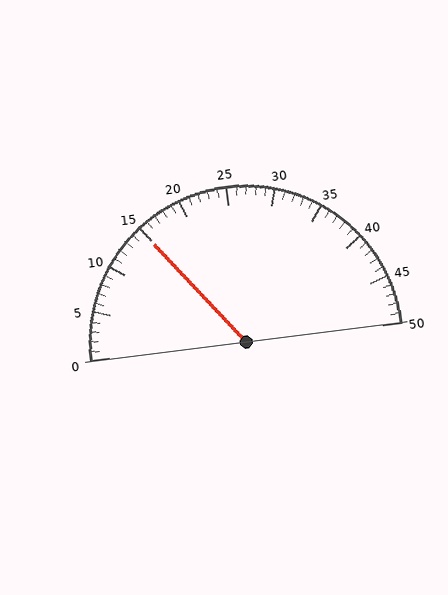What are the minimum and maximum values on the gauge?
The gauge ranges from 0 to 50.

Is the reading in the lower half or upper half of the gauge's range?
The reading is in the lower half of the range (0 to 50).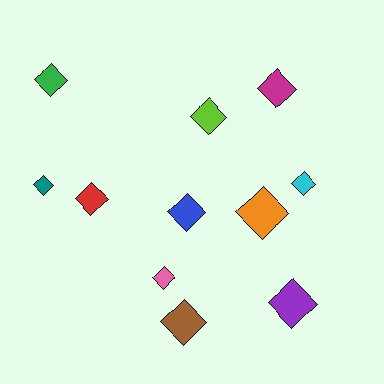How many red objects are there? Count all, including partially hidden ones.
There is 1 red object.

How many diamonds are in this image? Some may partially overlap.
There are 11 diamonds.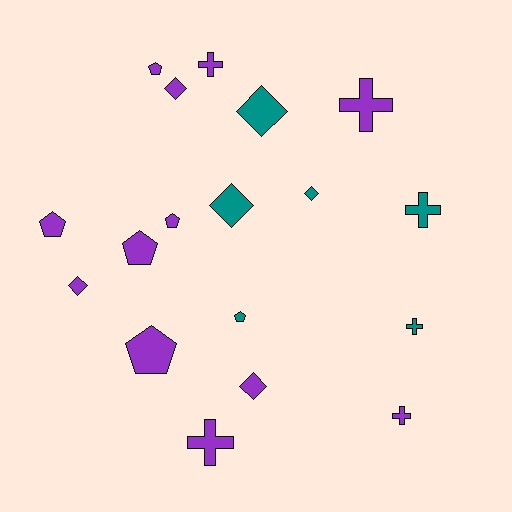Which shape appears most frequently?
Cross, with 6 objects.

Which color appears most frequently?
Purple, with 12 objects.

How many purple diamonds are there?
There are 3 purple diamonds.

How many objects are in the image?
There are 18 objects.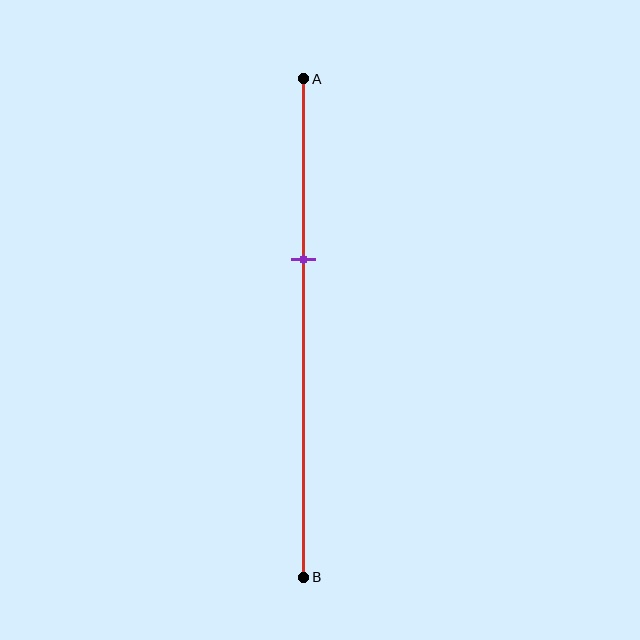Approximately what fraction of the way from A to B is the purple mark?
The purple mark is approximately 35% of the way from A to B.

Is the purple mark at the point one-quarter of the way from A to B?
No, the mark is at about 35% from A, not at the 25% one-quarter point.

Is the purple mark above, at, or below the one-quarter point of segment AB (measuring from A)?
The purple mark is below the one-quarter point of segment AB.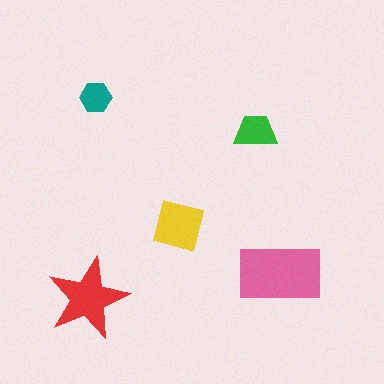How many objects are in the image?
There are 5 objects in the image.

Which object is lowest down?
The red star is bottommost.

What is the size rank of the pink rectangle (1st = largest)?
1st.